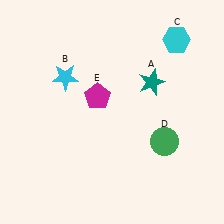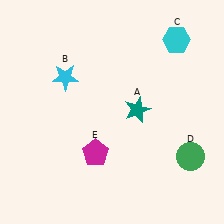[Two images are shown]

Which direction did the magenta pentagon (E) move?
The magenta pentagon (E) moved down.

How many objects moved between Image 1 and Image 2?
3 objects moved between the two images.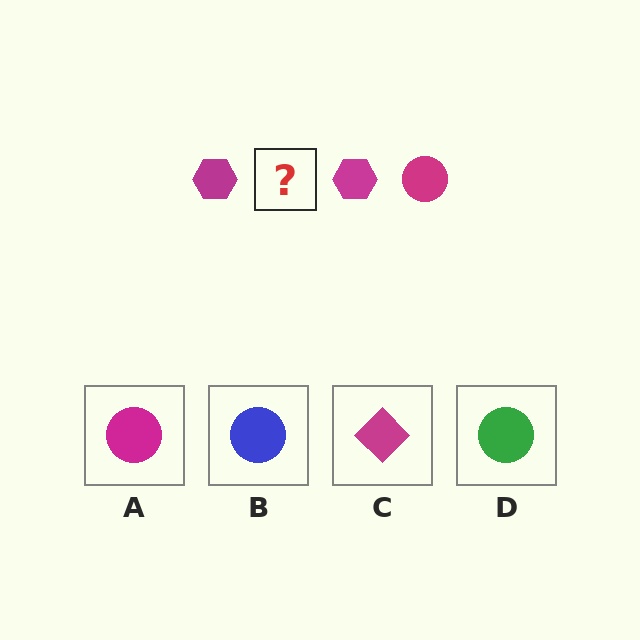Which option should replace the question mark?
Option A.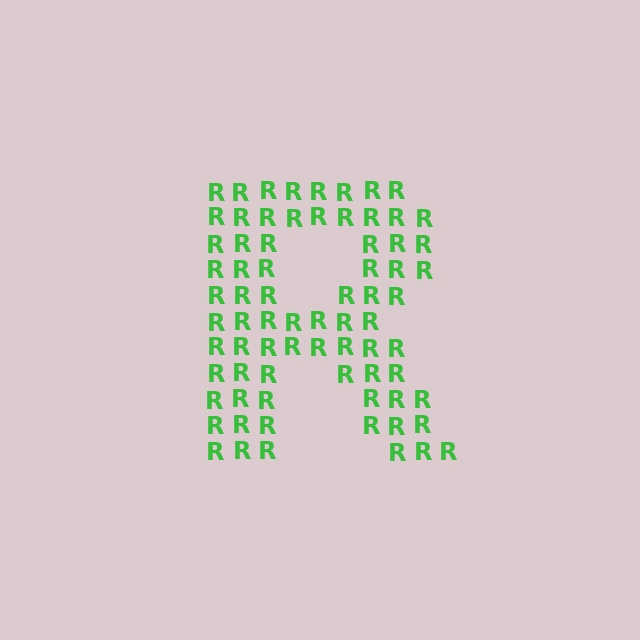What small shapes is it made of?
It is made of small letter R's.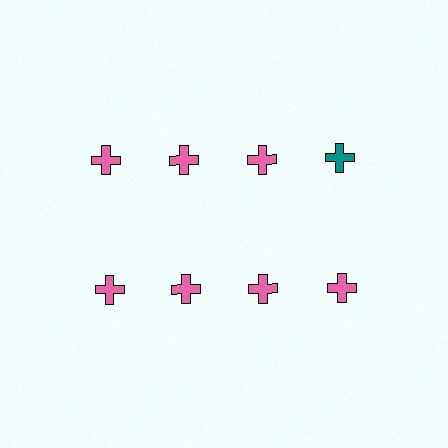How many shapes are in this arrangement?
There are 8 shapes arranged in a grid pattern.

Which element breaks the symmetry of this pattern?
The teal cross in the top row, second from right column breaks the symmetry. All other shapes are pink crosses.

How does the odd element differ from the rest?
It has a different color: teal instead of pink.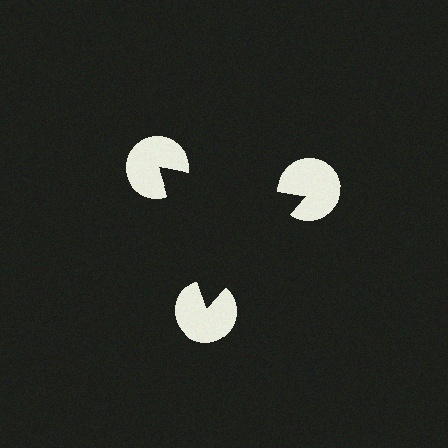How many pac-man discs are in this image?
There are 3 — one at each vertex of the illusory triangle.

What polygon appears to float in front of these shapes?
An illusory triangle — its edges are inferred from the aligned wedge cuts in the pac-man discs, not physically drawn.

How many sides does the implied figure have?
3 sides.